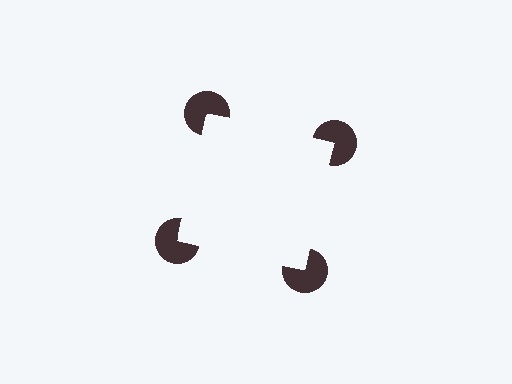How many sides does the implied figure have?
4 sides.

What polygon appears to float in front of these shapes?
An illusory square — its edges are inferred from the aligned wedge cuts in the pac-man discs, not physically drawn.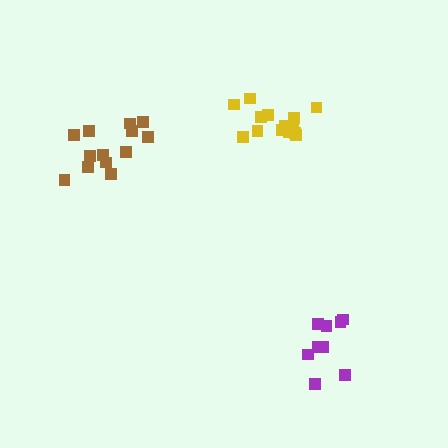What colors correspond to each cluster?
The clusters are colored: brown, yellow, purple.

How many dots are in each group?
Group 1: 13 dots, Group 2: 14 dots, Group 3: 9 dots (36 total).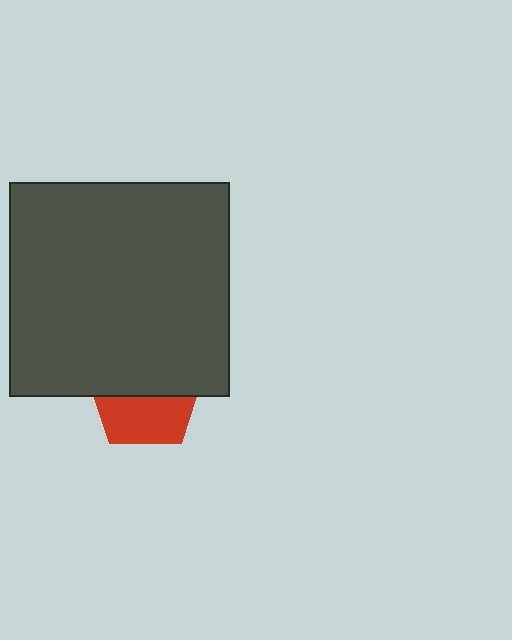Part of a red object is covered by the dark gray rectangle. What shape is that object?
It is a pentagon.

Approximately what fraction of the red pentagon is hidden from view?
Roughly 55% of the red pentagon is hidden behind the dark gray rectangle.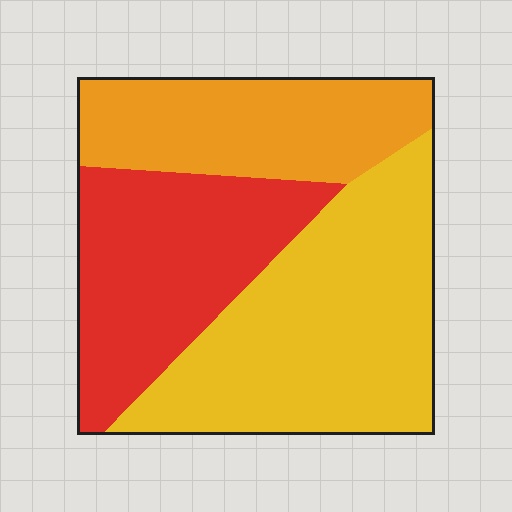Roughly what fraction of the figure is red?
Red covers about 30% of the figure.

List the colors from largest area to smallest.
From largest to smallest: yellow, red, orange.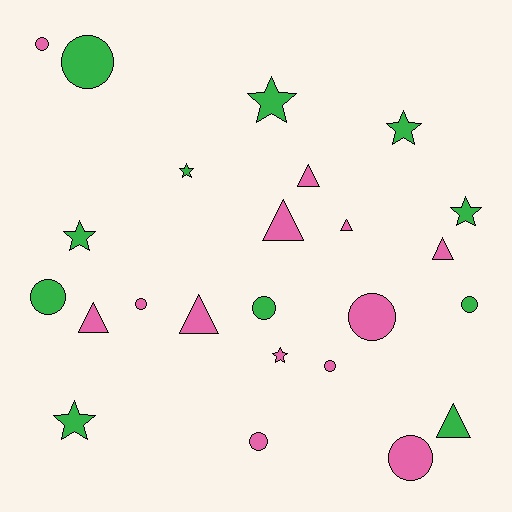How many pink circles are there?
There are 6 pink circles.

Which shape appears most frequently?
Circle, with 10 objects.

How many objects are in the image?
There are 24 objects.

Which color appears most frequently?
Pink, with 13 objects.